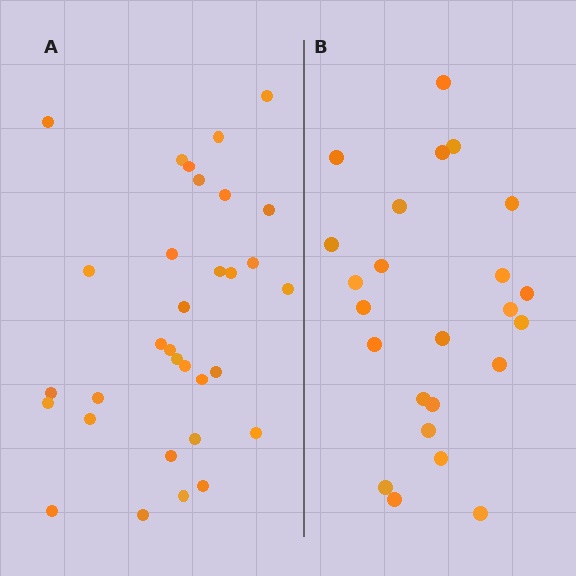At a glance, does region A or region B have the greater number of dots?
Region A (the left region) has more dots.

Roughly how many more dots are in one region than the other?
Region A has roughly 8 or so more dots than region B.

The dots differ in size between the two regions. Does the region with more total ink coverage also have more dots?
No. Region B has more total ink coverage because its dots are larger, but region A actually contains more individual dots. Total area can be misleading — the number of items is what matters here.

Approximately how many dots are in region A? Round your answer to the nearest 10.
About 30 dots. (The exact count is 32, which rounds to 30.)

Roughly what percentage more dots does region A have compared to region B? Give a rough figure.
About 35% more.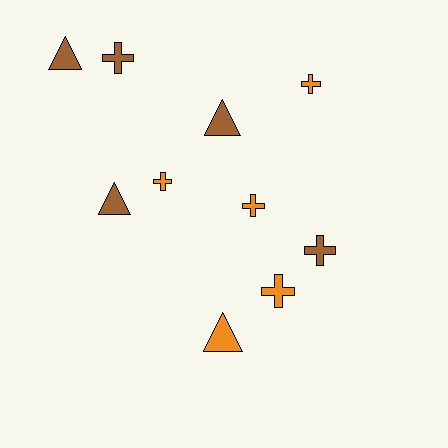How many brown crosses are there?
There are 2 brown crosses.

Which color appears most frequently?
Brown, with 5 objects.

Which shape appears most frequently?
Cross, with 6 objects.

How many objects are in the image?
There are 10 objects.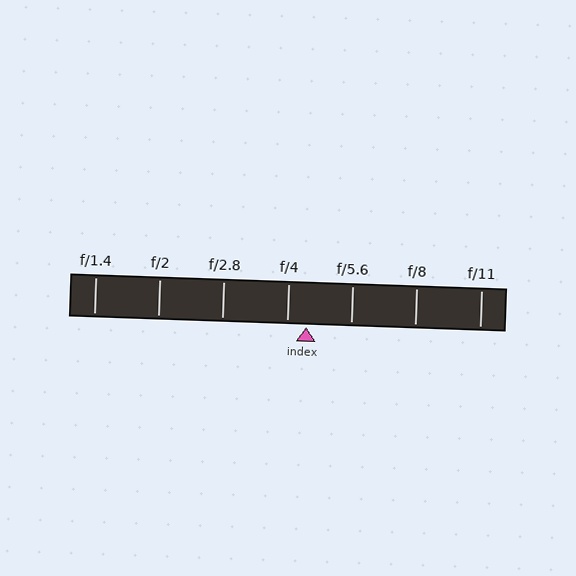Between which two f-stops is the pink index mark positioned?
The index mark is between f/4 and f/5.6.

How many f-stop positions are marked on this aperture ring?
There are 7 f-stop positions marked.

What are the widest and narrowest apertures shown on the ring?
The widest aperture shown is f/1.4 and the narrowest is f/11.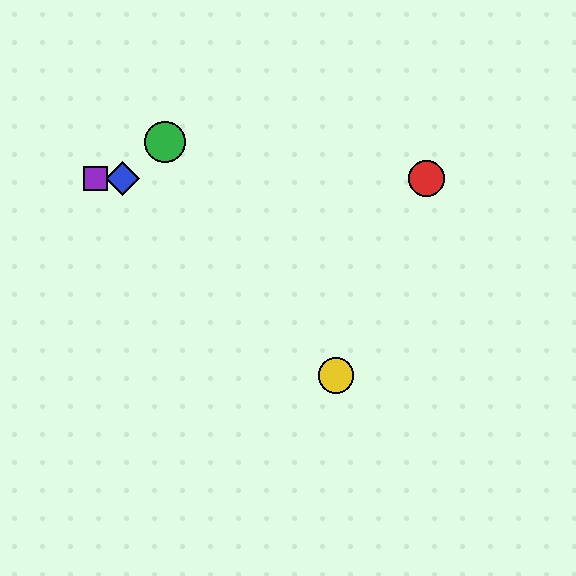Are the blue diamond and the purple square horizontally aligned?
Yes, both are at y≈178.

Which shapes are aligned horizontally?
The red circle, the blue diamond, the purple square are aligned horizontally.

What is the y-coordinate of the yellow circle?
The yellow circle is at y≈376.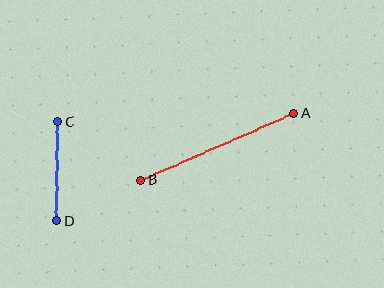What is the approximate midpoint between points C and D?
The midpoint is at approximately (57, 171) pixels.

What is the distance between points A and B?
The distance is approximately 167 pixels.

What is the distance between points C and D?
The distance is approximately 99 pixels.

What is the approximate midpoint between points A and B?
The midpoint is at approximately (217, 147) pixels.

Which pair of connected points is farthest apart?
Points A and B are farthest apart.